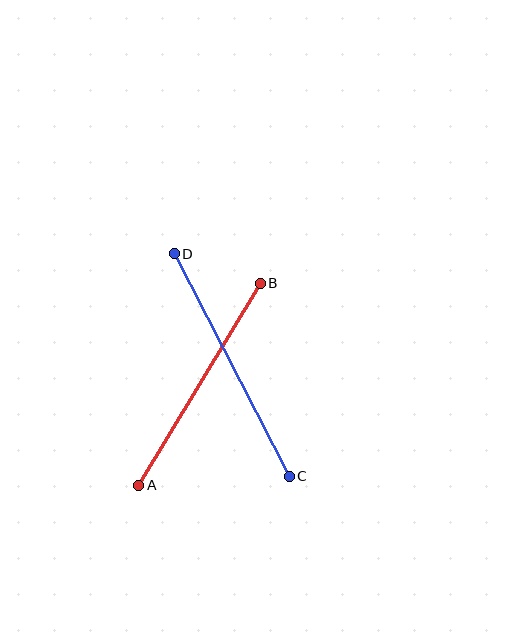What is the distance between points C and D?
The distance is approximately 251 pixels.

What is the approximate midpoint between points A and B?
The midpoint is at approximately (200, 384) pixels.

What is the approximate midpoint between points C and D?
The midpoint is at approximately (232, 365) pixels.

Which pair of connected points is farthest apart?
Points C and D are farthest apart.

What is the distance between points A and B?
The distance is approximately 236 pixels.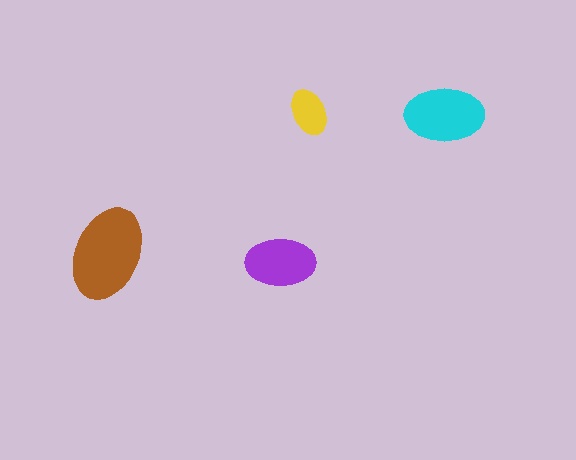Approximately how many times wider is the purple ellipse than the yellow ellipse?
About 1.5 times wider.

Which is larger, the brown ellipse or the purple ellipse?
The brown one.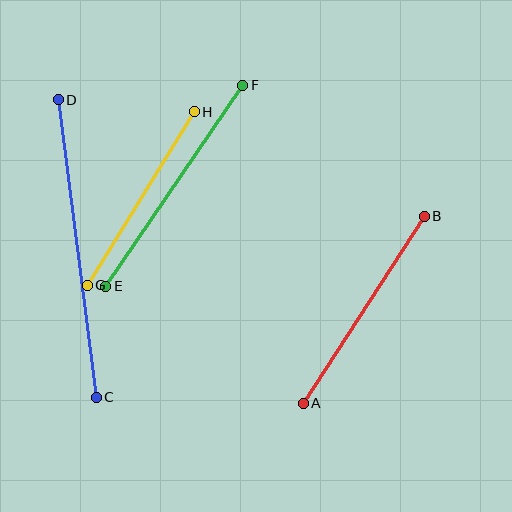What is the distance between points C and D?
The distance is approximately 300 pixels.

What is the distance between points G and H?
The distance is approximately 204 pixels.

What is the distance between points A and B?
The distance is approximately 223 pixels.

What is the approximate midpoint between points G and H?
The midpoint is at approximately (141, 199) pixels.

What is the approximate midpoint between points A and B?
The midpoint is at approximately (364, 310) pixels.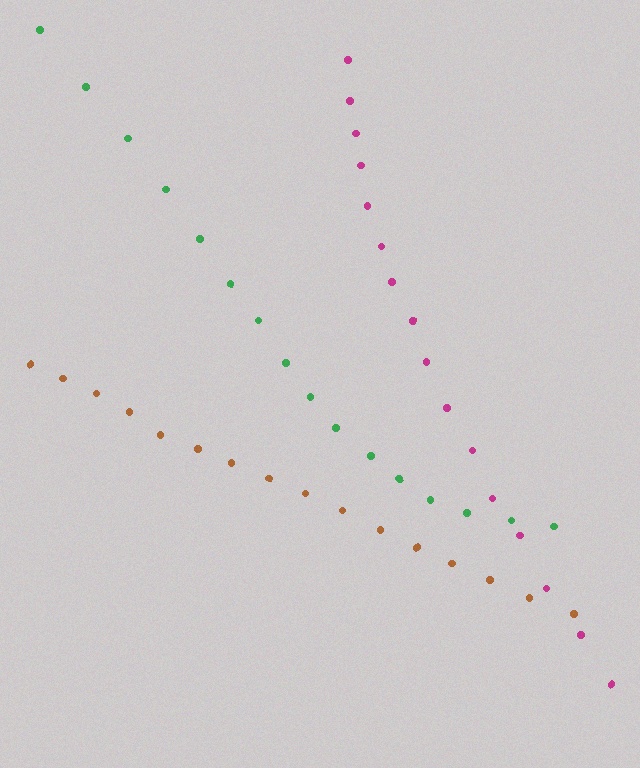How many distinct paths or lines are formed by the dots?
There are 3 distinct paths.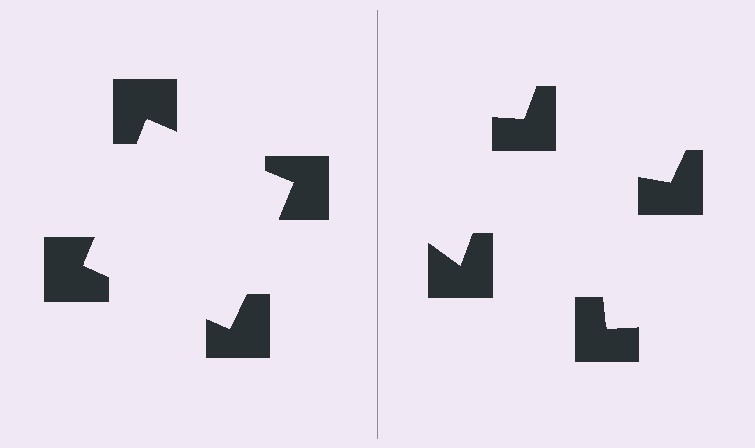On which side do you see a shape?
An illusory square appears on the left side. On the right side the wedge cuts are rotated, so no coherent shape forms.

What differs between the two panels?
The notched squares are positioned identically on both sides; only the wedge orientations differ. On the left they align to a square; on the right they are misaligned.